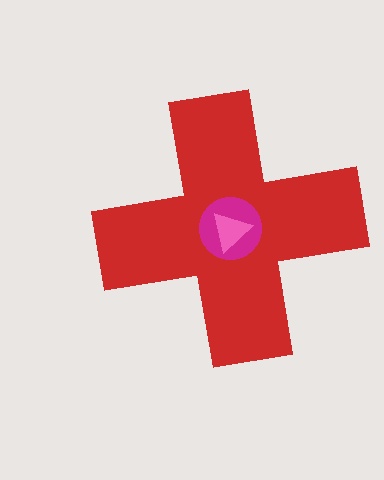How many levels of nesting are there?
3.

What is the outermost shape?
The red cross.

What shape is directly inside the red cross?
The magenta circle.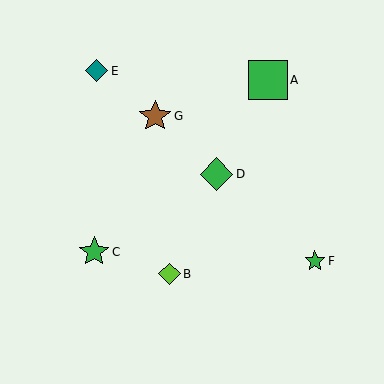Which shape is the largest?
The green square (labeled A) is the largest.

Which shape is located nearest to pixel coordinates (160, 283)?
The lime diamond (labeled B) at (170, 274) is nearest to that location.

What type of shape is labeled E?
Shape E is a teal diamond.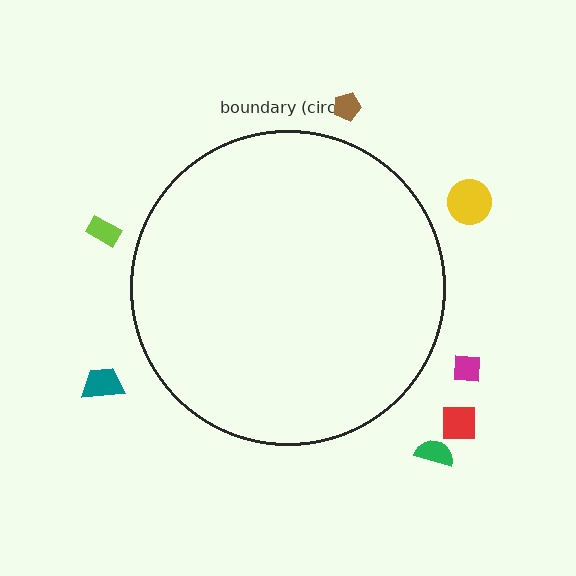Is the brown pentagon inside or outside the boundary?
Outside.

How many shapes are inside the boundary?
0 inside, 7 outside.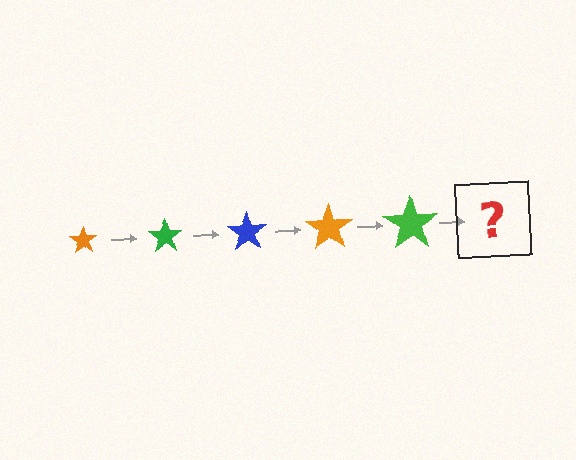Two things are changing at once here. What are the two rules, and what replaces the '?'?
The two rules are that the star grows larger each step and the color cycles through orange, green, and blue. The '?' should be a blue star, larger than the previous one.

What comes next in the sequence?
The next element should be a blue star, larger than the previous one.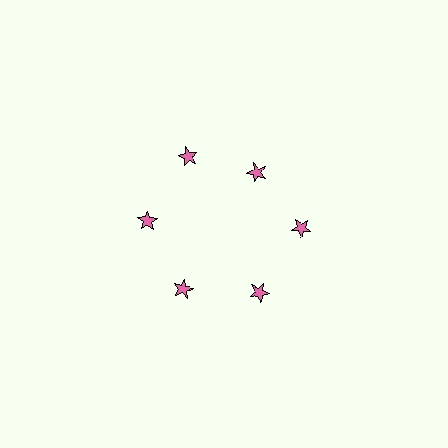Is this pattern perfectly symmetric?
No. The 6 pink stars are arranged in a ring, but one element near the 1 o'clock position is pulled inward toward the center, breaking the 6-fold rotational symmetry.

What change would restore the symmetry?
The symmetry would be restored by moving it outward, back onto the ring so that all 6 stars sit at equal angles and equal distance from the center.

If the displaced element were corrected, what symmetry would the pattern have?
It would have 6-fold rotational symmetry — the pattern would map onto itself every 60 degrees.